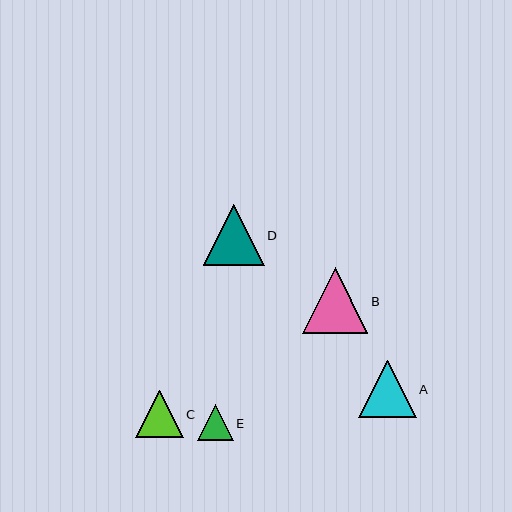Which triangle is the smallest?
Triangle E is the smallest with a size of approximately 35 pixels.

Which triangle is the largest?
Triangle B is the largest with a size of approximately 66 pixels.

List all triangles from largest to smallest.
From largest to smallest: B, D, A, C, E.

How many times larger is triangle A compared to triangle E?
Triangle A is approximately 1.6 times the size of triangle E.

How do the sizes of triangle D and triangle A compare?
Triangle D and triangle A are approximately the same size.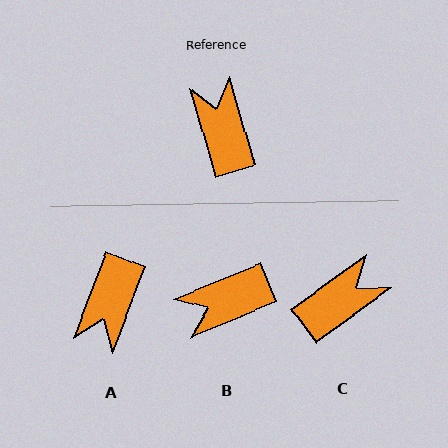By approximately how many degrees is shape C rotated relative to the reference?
Approximately 71 degrees clockwise.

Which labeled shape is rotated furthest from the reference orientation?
A, about 143 degrees away.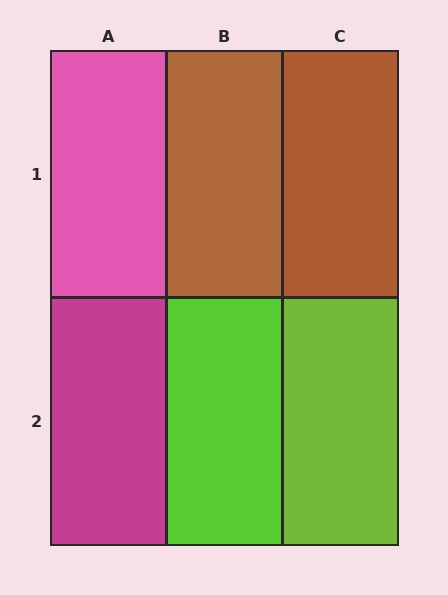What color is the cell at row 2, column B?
Lime.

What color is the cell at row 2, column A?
Magenta.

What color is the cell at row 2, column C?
Lime.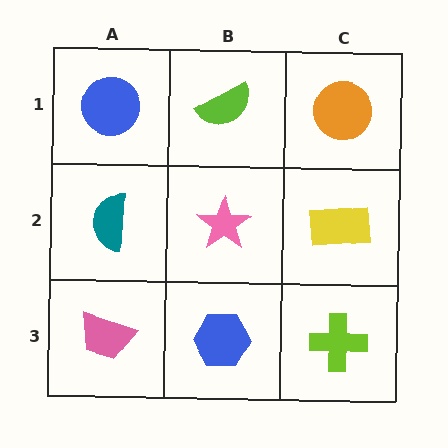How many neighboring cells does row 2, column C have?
3.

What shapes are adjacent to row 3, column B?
A pink star (row 2, column B), a pink trapezoid (row 3, column A), a lime cross (row 3, column C).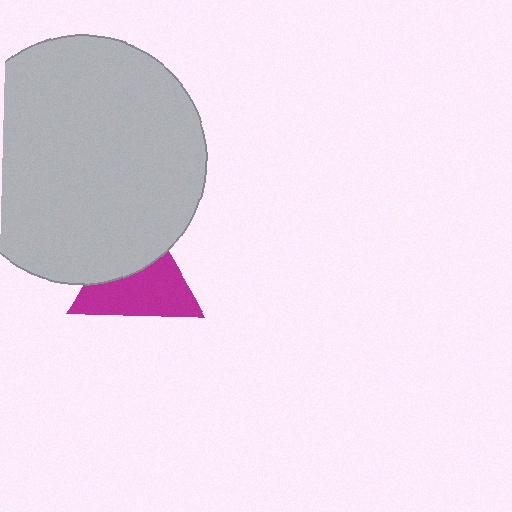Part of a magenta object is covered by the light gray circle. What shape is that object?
It is a triangle.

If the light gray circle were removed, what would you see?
You would see the complete magenta triangle.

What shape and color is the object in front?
The object in front is a light gray circle.